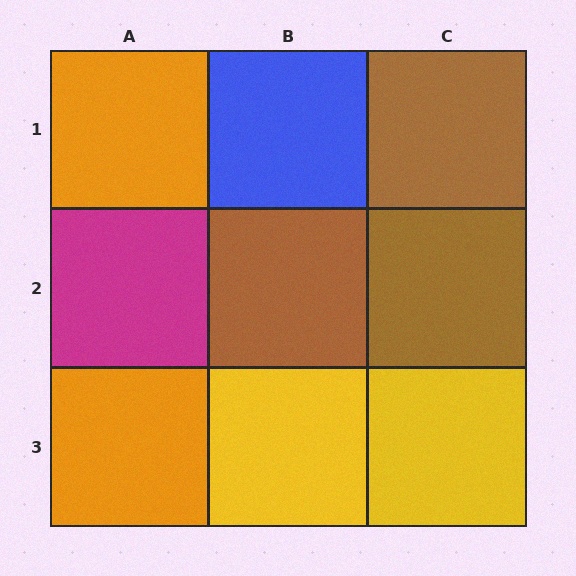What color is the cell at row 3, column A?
Orange.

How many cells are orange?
2 cells are orange.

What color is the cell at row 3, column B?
Yellow.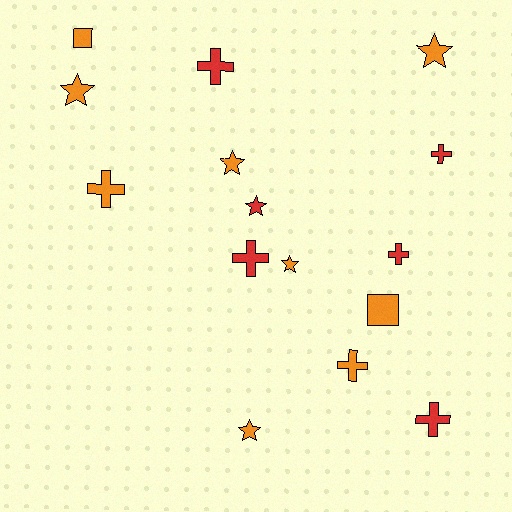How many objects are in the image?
There are 15 objects.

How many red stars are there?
There is 1 red star.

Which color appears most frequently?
Orange, with 9 objects.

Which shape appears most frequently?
Cross, with 7 objects.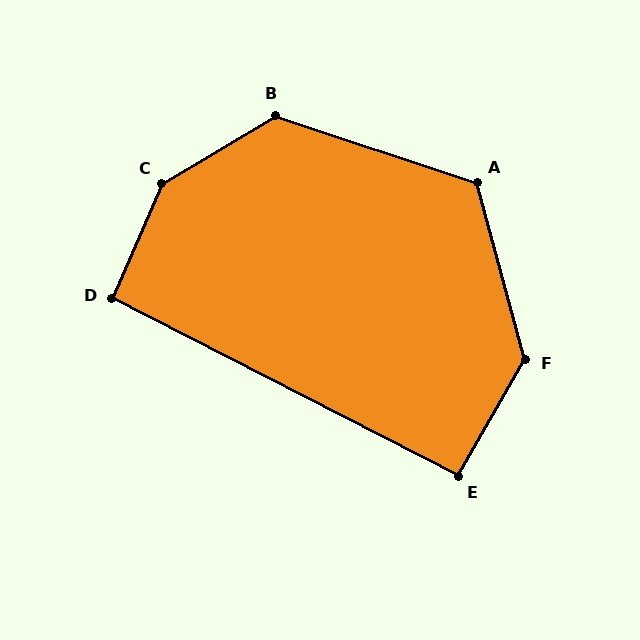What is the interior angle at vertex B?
Approximately 131 degrees (obtuse).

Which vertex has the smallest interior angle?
E, at approximately 93 degrees.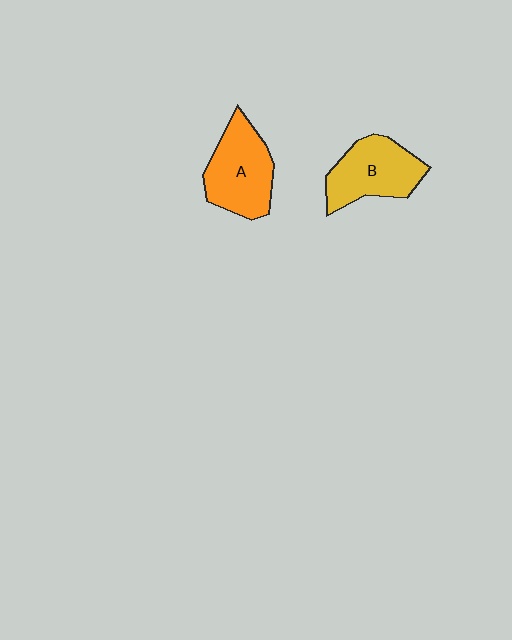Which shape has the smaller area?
Shape B (yellow).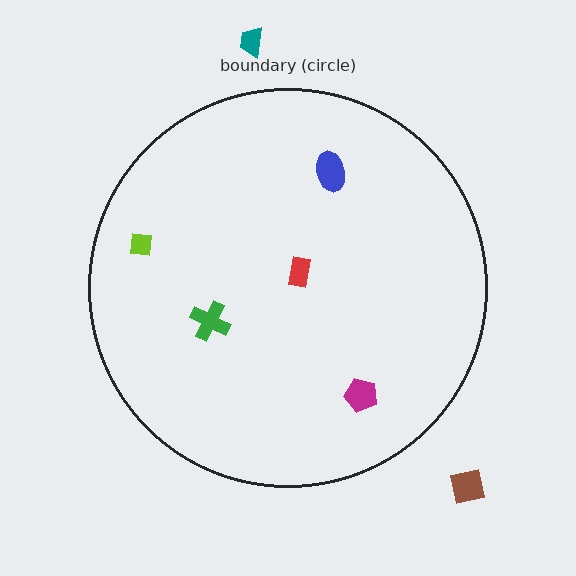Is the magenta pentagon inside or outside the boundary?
Inside.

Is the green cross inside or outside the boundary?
Inside.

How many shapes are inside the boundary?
5 inside, 2 outside.